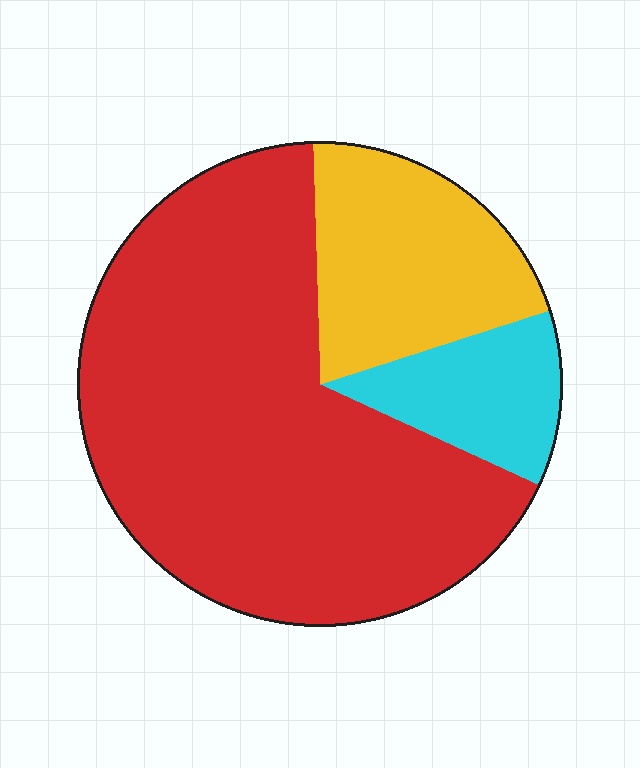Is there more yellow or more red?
Red.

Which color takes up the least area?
Cyan, at roughly 10%.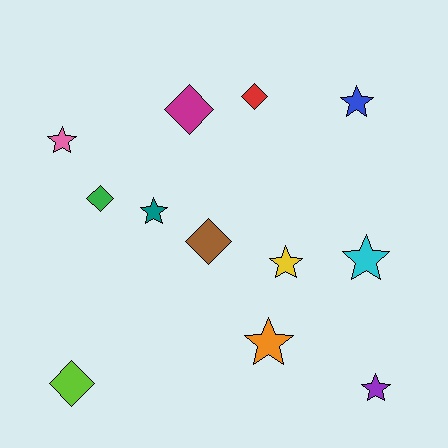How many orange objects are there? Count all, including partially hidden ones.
There is 1 orange object.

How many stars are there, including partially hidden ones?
There are 7 stars.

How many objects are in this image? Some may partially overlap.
There are 12 objects.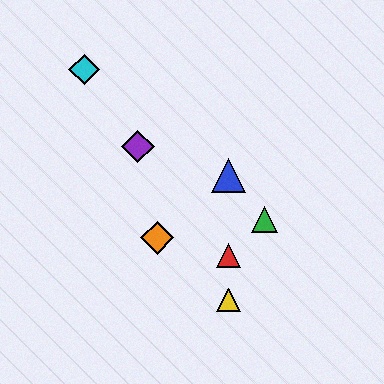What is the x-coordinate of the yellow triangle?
The yellow triangle is at x≈229.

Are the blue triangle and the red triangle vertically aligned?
Yes, both are at x≈229.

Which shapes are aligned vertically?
The red triangle, the blue triangle, the yellow triangle are aligned vertically.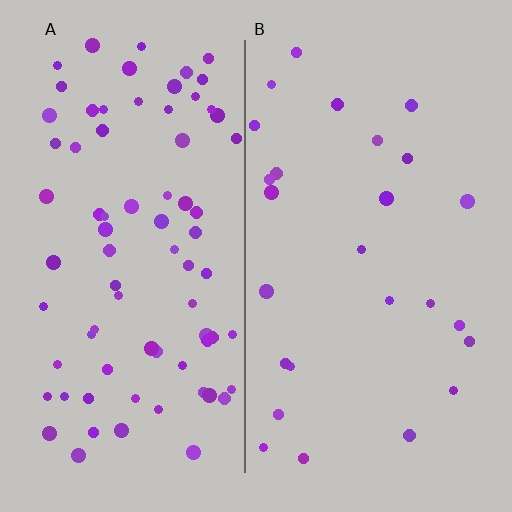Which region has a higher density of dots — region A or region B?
A (the left).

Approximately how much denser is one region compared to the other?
Approximately 3.0× — region A over region B.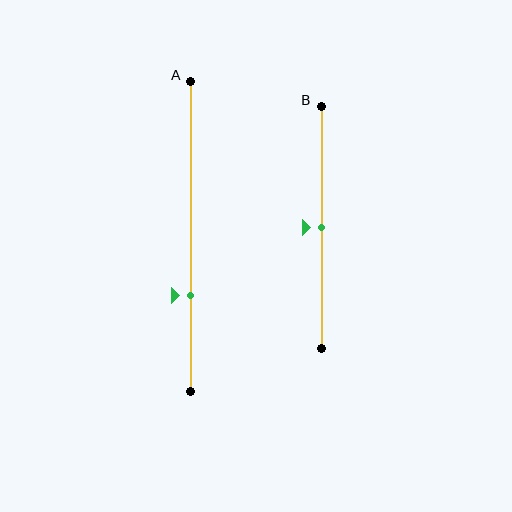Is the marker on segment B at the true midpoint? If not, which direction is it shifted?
Yes, the marker on segment B is at the true midpoint.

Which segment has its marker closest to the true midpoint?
Segment B has its marker closest to the true midpoint.